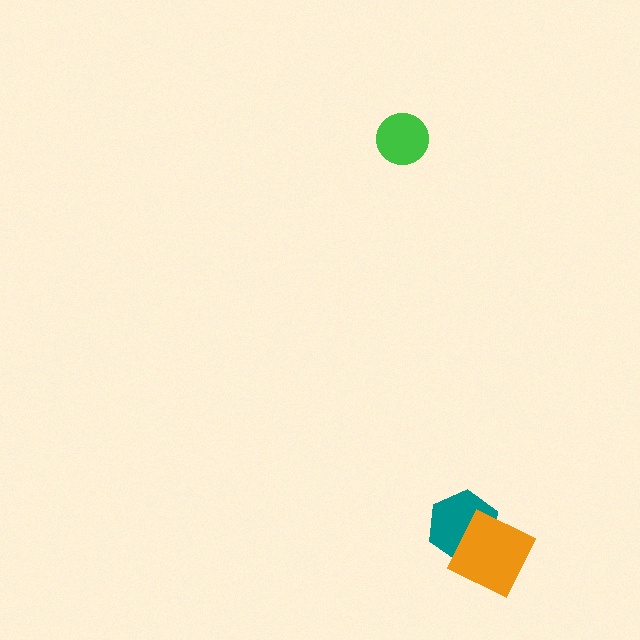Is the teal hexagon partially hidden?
Yes, it is partially covered by another shape.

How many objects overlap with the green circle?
0 objects overlap with the green circle.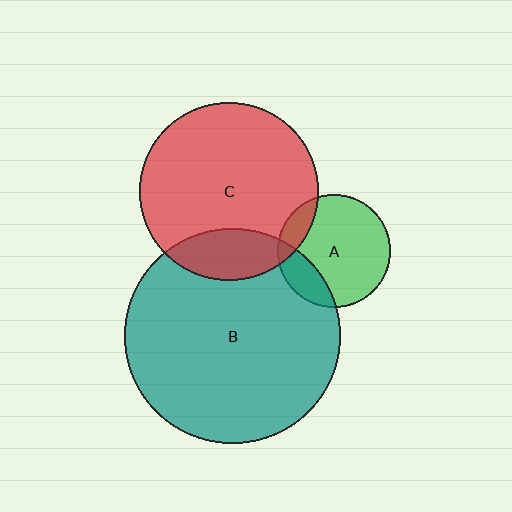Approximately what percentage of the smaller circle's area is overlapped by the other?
Approximately 15%.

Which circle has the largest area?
Circle B (teal).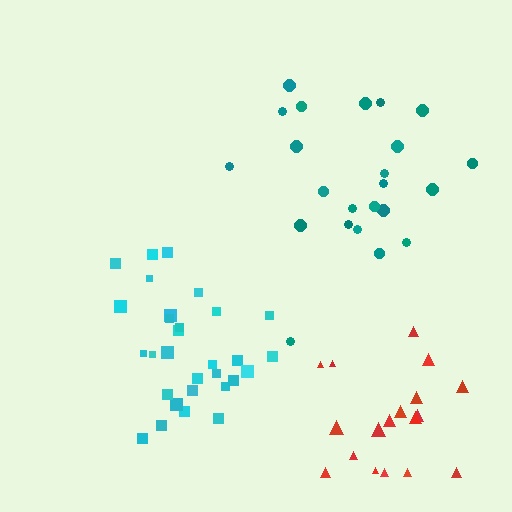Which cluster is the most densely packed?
Cyan.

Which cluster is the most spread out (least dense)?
Teal.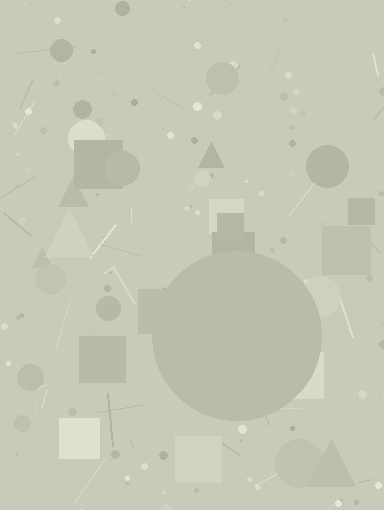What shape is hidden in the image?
A circle is hidden in the image.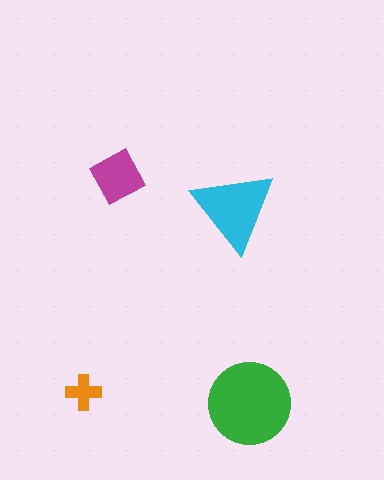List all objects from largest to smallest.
The green circle, the cyan triangle, the magenta diamond, the orange cross.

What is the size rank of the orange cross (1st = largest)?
4th.